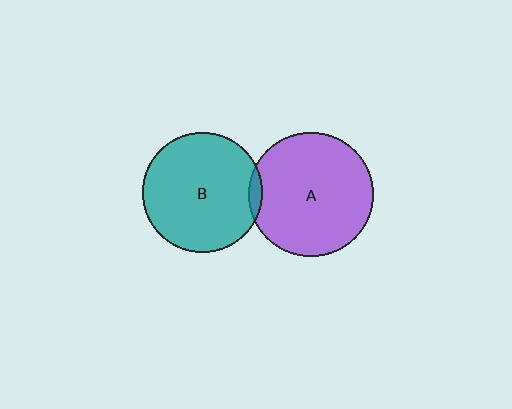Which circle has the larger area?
Circle A (purple).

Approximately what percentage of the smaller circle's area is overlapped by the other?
Approximately 5%.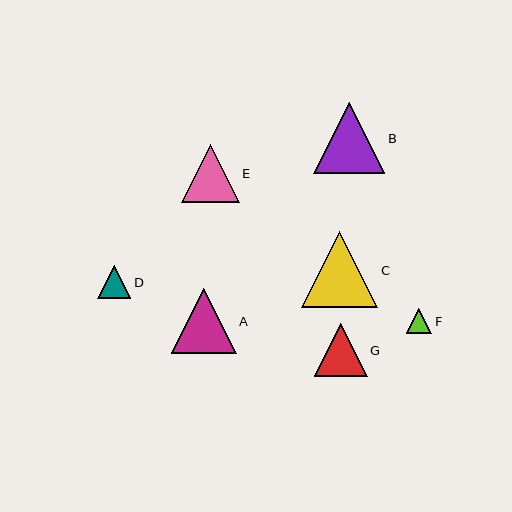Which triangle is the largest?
Triangle C is the largest with a size of approximately 76 pixels.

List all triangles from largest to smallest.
From largest to smallest: C, B, A, E, G, D, F.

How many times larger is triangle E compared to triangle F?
Triangle E is approximately 2.2 times the size of triangle F.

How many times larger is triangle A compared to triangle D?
Triangle A is approximately 1.9 times the size of triangle D.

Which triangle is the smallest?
Triangle F is the smallest with a size of approximately 26 pixels.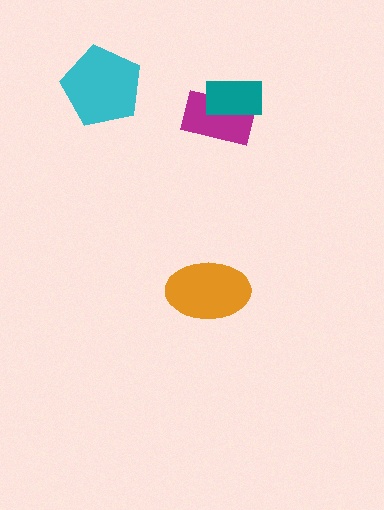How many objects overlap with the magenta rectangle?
1 object overlaps with the magenta rectangle.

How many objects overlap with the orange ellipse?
0 objects overlap with the orange ellipse.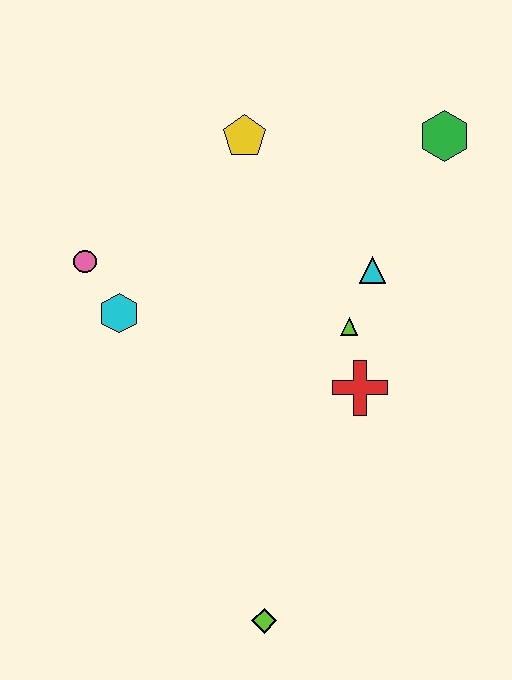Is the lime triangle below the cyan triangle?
Yes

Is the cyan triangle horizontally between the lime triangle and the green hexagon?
Yes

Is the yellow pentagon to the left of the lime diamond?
Yes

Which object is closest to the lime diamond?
The red cross is closest to the lime diamond.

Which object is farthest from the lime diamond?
The green hexagon is farthest from the lime diamond.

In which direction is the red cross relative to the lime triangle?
The red cross is below the lime triangle.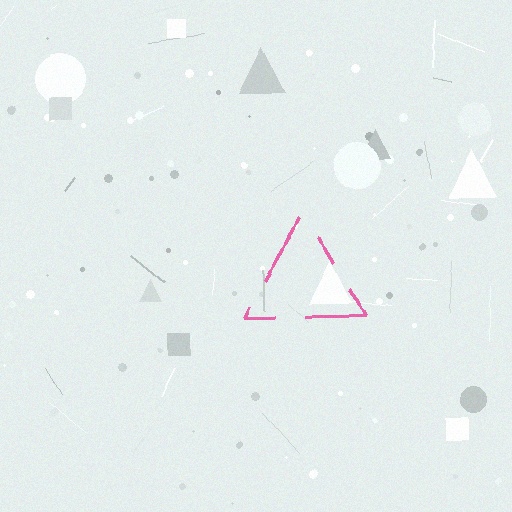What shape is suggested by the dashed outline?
The dashed outline suggests a triangle.